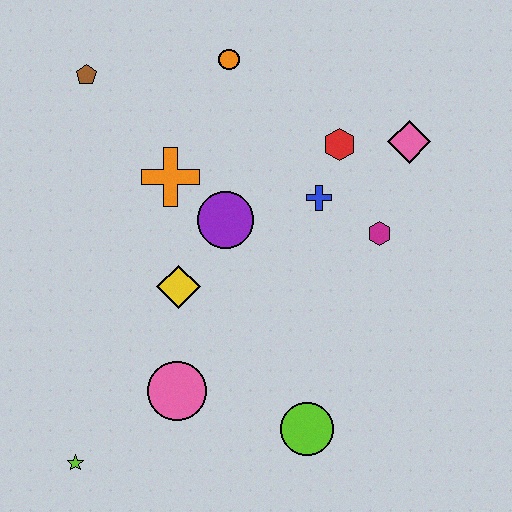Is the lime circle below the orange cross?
Yes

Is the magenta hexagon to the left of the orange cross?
No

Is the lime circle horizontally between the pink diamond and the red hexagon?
No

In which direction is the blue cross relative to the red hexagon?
The blue cross is below the red hexagon.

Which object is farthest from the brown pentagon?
The lime circle is farthest from the brown pentagon.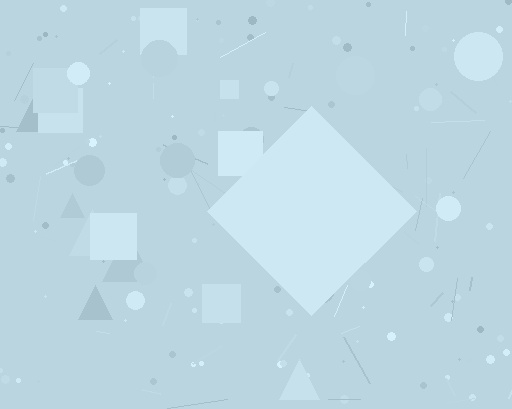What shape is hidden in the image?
A diamond is hidden in the image.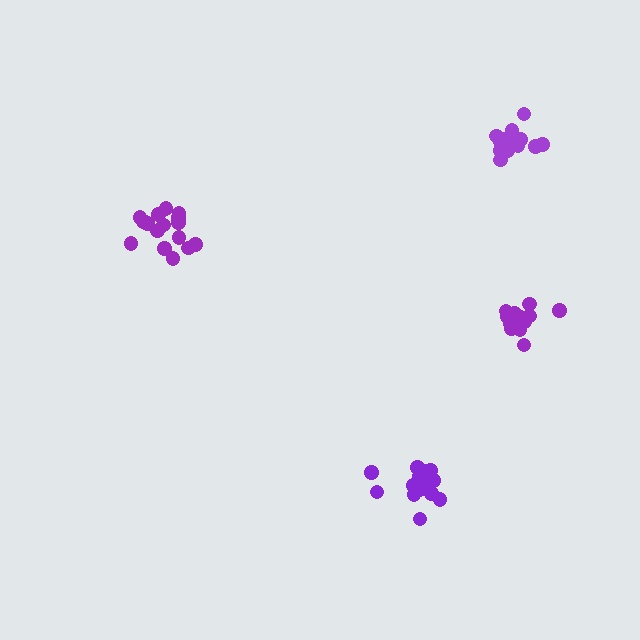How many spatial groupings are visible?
There are 4 spatial groupings.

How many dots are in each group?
Group 1: 16 dots, Group 2: 16 dots, Group 3: 14 dots, Group 4: 14 dots (60 total).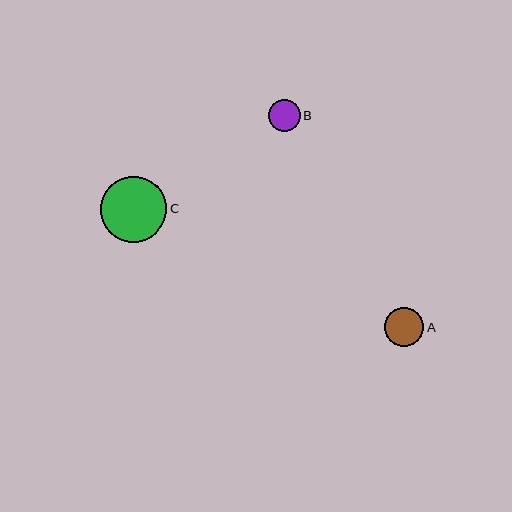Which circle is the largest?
Circle C is the largest with a size of approximately 67 pixels.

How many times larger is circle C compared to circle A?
Circle C is approximately 1.7 times the size of circle A.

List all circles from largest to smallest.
From largest to smallest: C, A, B.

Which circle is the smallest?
Circle B is the smallest with a size of approximately 32 pixels.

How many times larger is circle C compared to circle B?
Circle C is approximately 2.1 times the size of circle B.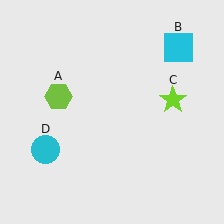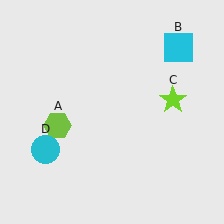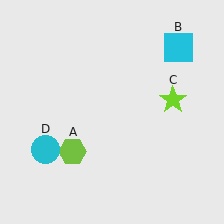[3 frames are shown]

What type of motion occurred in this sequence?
The lime hexagon (object A) rotated counterclockwise around the center of the scene.